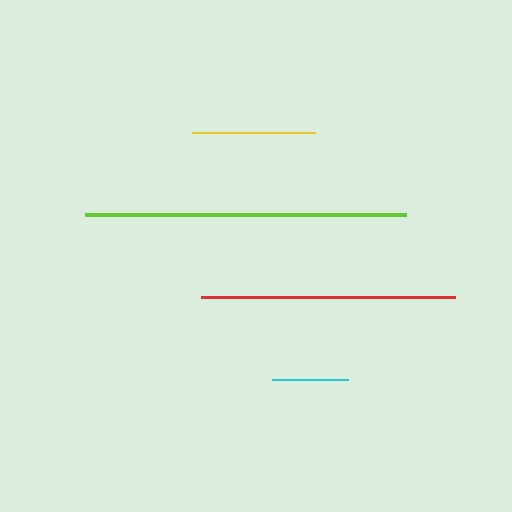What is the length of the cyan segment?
The cyan segment is approximately 76 pixels long.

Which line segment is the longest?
The lime line is the longest at approximately 321 pixels.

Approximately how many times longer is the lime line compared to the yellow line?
The lime line is approximately 2.6 times the length of the yellow line.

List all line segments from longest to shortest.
From longest to shortest: lime, red, yellow, cyan.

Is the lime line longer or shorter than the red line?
The lime line is longer than the red line.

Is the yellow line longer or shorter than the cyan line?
The yellow line is longer than the cyan line.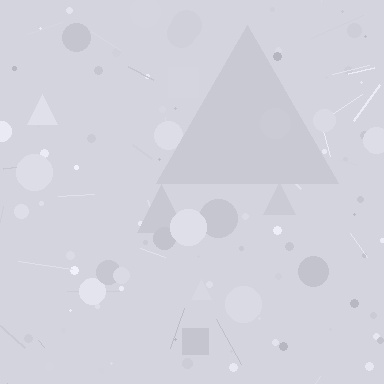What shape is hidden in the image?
A triangle is hidden in the image.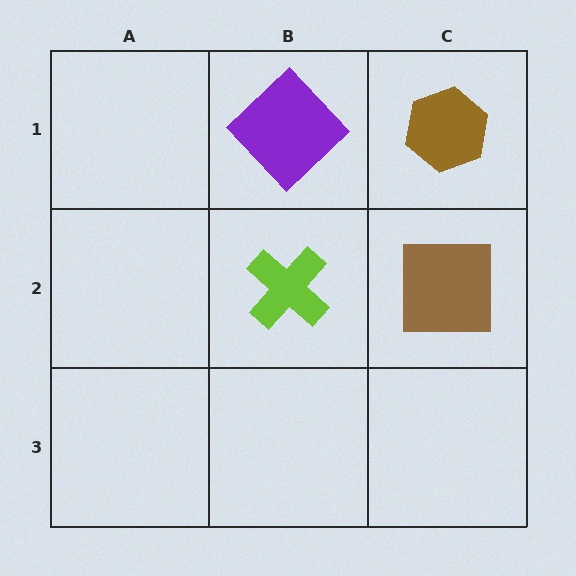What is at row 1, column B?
A purple diamond.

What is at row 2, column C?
A brown square.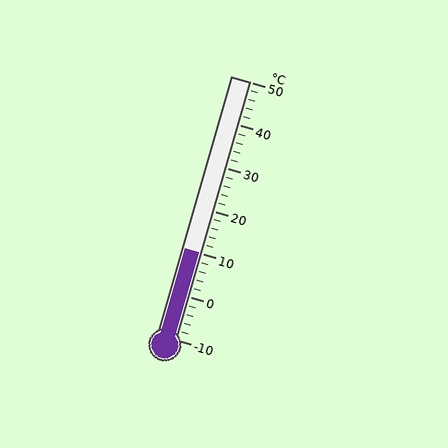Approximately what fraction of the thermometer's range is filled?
The thermometer is filled to approximately 35% of its range.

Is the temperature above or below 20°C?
The temperature is below 20°C.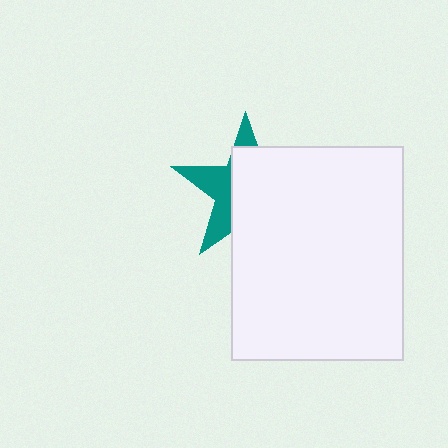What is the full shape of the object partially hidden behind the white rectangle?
The partially hidden object is a teal star.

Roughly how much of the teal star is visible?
A small part of it is visible (roughly 37%).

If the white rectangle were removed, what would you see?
You would see the complete teal star.